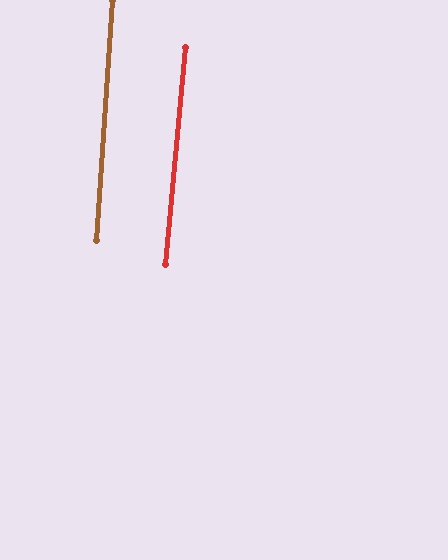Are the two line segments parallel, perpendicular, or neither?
Parallel — their directions differ by only 1.4°.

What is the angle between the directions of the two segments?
Approximately 1 degree.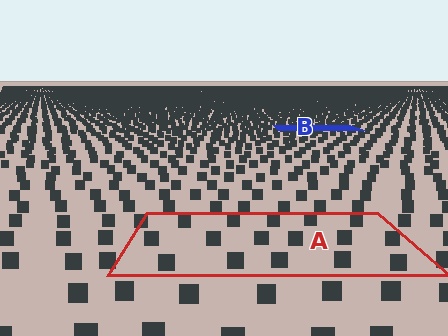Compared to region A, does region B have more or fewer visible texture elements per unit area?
Region B has more texture elements per unit area — they are packed more densely because it is farther away.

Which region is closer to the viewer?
Region A is closer. The texture elements there are larger and more spread out.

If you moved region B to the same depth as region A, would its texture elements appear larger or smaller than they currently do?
They would appear larger. At a closer depth, the same texture elements are projected at a bigger on-screen size.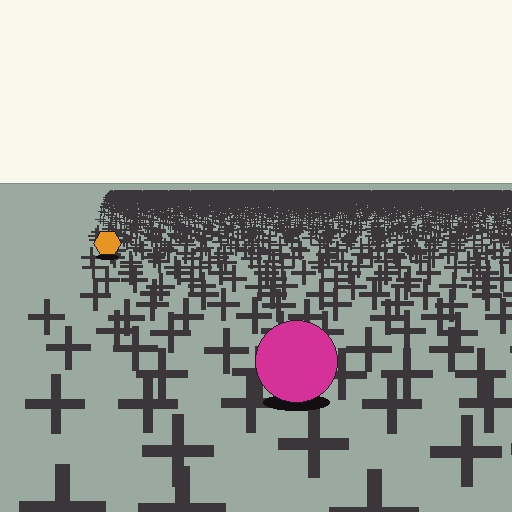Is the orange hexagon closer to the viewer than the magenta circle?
No. The magenta circle is closer — you can tell from the texture gradient: the ground texture is coarser near it.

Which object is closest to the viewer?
The magenta circle is closest. The texture marks near it are larger and more spread out.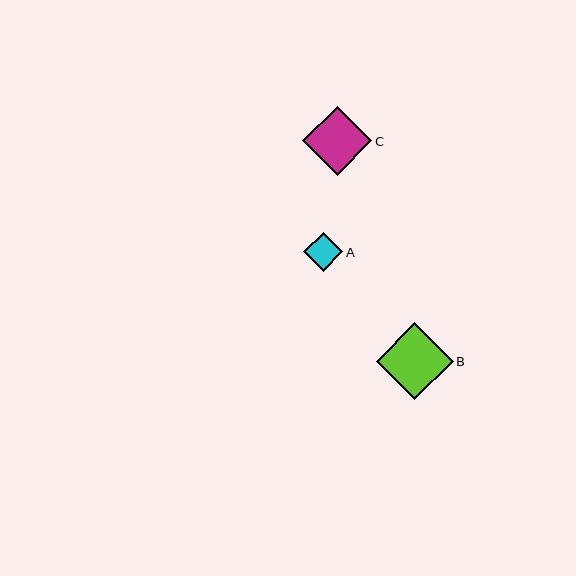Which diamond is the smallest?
Diamond A is the smallest with a size of approximately 39 pixels.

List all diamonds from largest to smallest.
From largest to smallest: B, C, A.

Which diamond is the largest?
Diamond B is the largest with a size of approximately 77 pixels.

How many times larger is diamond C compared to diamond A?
Diamond C is approximately 1.8 times the size of diamond A.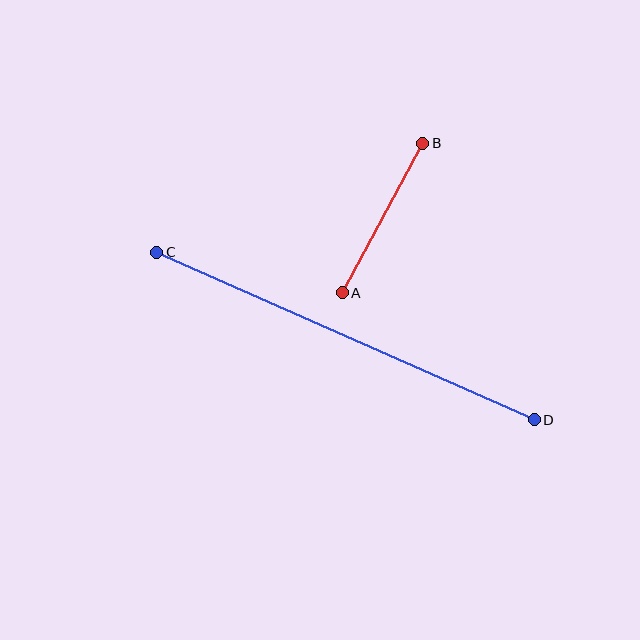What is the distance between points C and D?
The distance is approximately 413 pixels.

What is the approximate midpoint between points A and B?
The midpoint is at approximately (383, 218) pixels.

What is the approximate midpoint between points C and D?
The midpoint is at approximately (346, 336) pixels.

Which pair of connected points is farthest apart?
Points C and D are farthest apart.